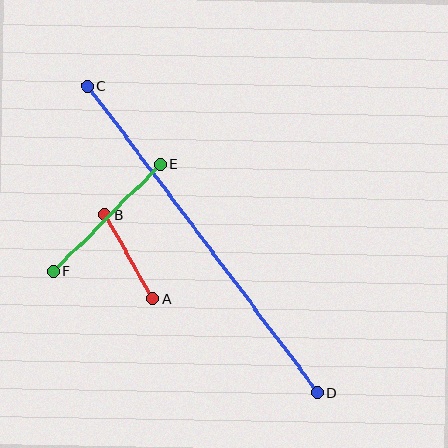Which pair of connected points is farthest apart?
Points C and D are farthest apart.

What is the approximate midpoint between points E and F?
The midpoint is at approximately (107, 218) pixels.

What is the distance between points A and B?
The distance is approximately 96 pixels.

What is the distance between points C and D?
The distance is approximately 383 pixels.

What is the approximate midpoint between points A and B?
The midpoint is at approximately (128, 257) pixels.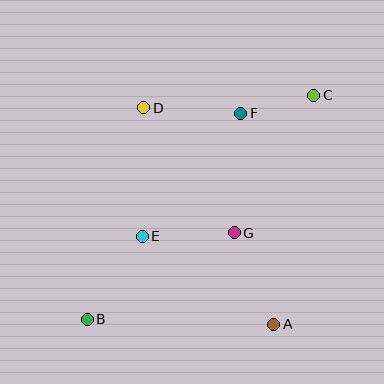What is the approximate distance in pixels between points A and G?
The distance between A and G is approximately 100 pixels.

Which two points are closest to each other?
Points C and F are closest to each other.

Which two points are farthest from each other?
Points B and C are farthest from each other.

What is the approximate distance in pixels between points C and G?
The distance between C and G is approximately 159 pixels.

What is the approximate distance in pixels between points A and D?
The distance between A and D is approximately 252 pixels.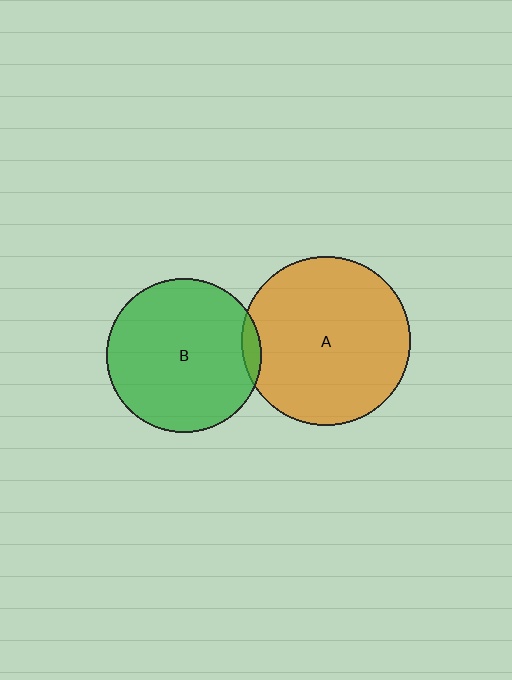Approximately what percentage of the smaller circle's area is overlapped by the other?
Approximately 5%.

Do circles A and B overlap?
Yes.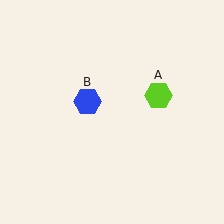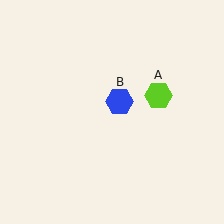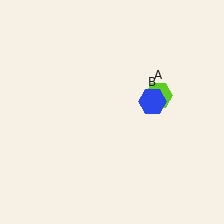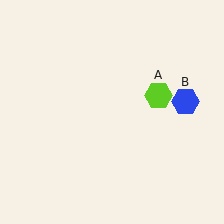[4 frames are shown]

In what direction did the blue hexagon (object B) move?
The blue hexagon (object B) moved right.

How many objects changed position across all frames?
1 object changed position: blue hexagon (object B).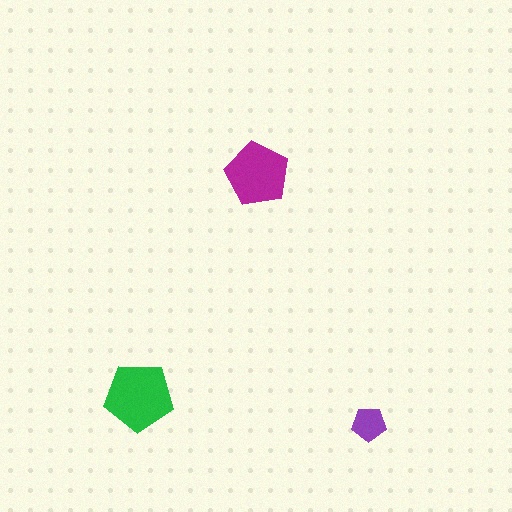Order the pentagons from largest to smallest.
the green one, the magenta one, the purple one.